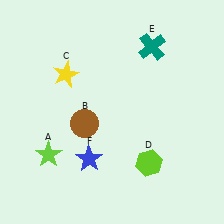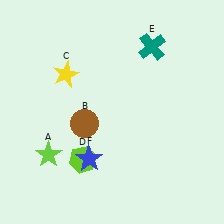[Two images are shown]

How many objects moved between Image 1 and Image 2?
1 object moved between the two images.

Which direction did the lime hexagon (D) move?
The lime hexagon (D) moved left.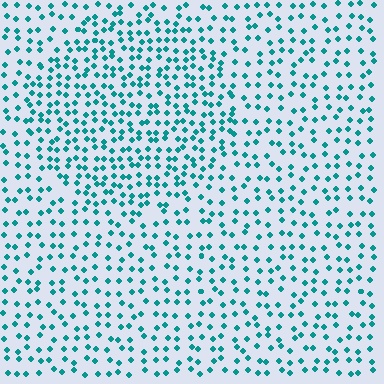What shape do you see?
I see a circle.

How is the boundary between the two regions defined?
The boundary is defined by a change in element density (approximately 1.6x ratio). All elements are the same color, size, and shape.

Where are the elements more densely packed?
The elements are more densely packed inside the circle boundary.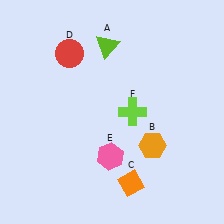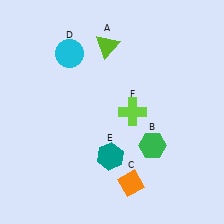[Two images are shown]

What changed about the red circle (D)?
In Image 1, D is red. In Image 2, it changed to cyan.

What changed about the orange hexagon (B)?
In Image 1, B is orange. In Image 2, it changed to green.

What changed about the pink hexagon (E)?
In Image 1, E is pink. In Image 2, it changed to teal.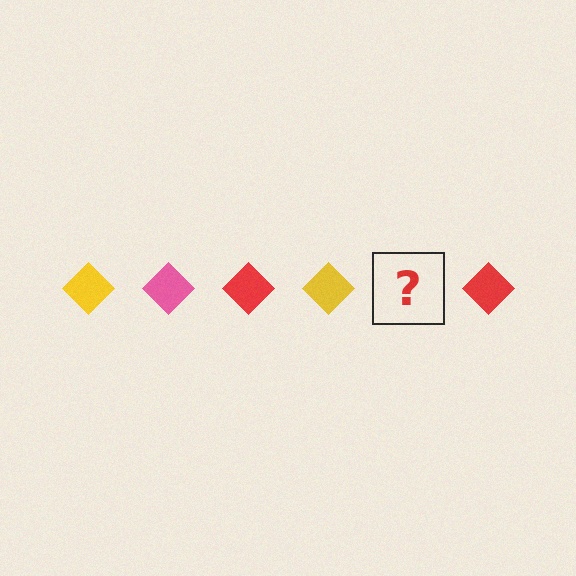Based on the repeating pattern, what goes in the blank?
The blank should be a pink diamond.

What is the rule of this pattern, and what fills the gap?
The rule is that the pattern cycles through yellow, pink, red diamonds. The gap should be filled with a pink diamond.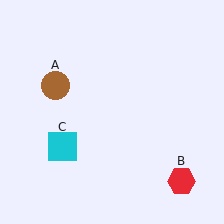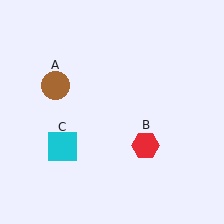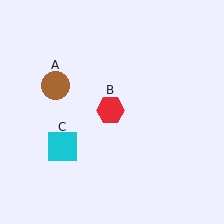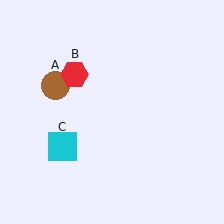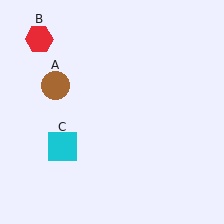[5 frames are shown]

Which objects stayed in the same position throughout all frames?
Brown circle (object A) and cyan square (object C) remained stationary.